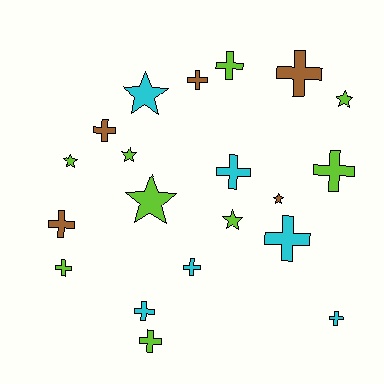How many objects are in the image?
There are 20 objects.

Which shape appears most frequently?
Cross, with 13 objects.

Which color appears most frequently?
Lime, with 9 objects.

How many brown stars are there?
There is 1 brown star.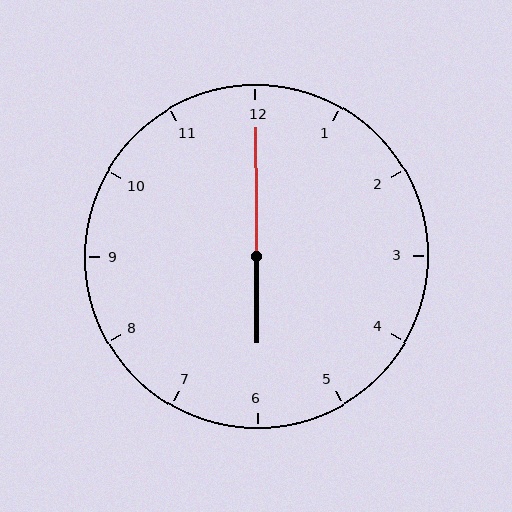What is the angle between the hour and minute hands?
Approximately 180 degrees.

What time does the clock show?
6:00.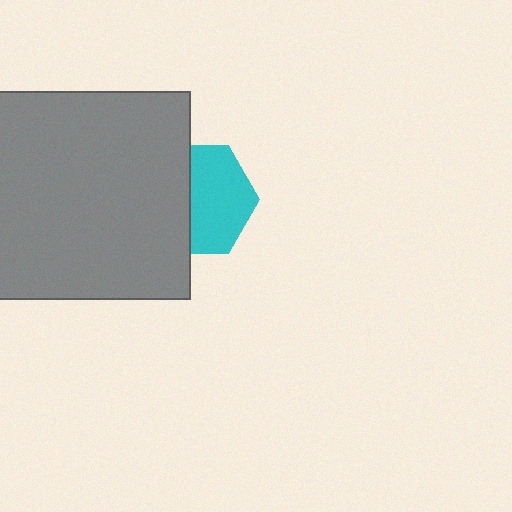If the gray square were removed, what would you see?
You would see the complete cyan hexagon.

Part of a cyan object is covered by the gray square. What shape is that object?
It is a hexagon.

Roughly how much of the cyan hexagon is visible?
About half of it is visible (roughly 56%).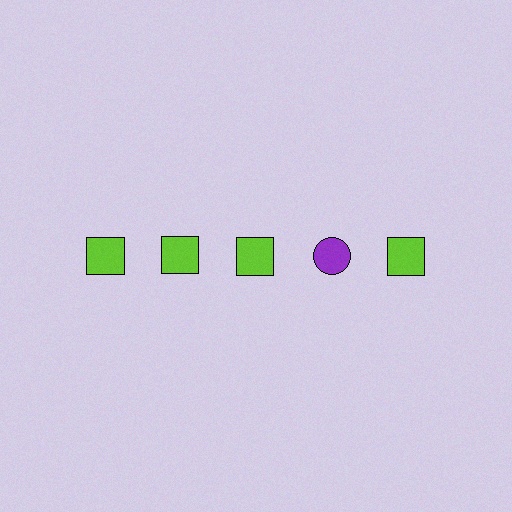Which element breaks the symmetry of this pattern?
The purple circle in the top row, second from right column breaks the symmetry. All other shapes are lime squares.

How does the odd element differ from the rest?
It differs in both color (purple instead of lime) and shape (circle instead of square).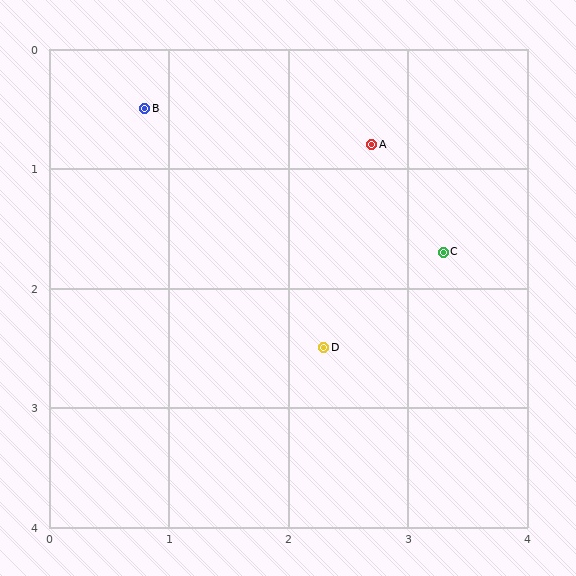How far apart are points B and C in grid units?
Points B and C are about 2.8 grid units apart.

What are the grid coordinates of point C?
Point C is at approximately (3.3, 1.7).